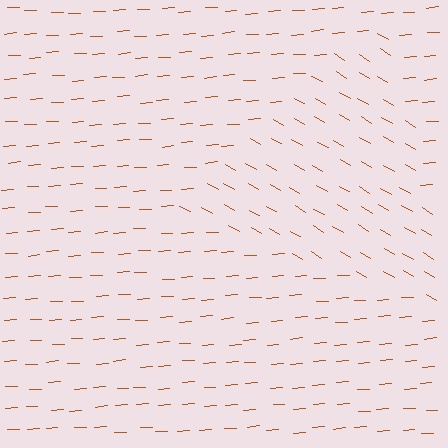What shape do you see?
I see a triangle.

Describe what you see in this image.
The image is filled with small brown line segments. A triangle region in the image has lines oriented differently from the surrounding lines, creating a visible texture boundary.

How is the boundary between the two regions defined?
The boundary is defined purely by a change in line orientation (approximately 34 degrees difference). All lines are the same color and thickness.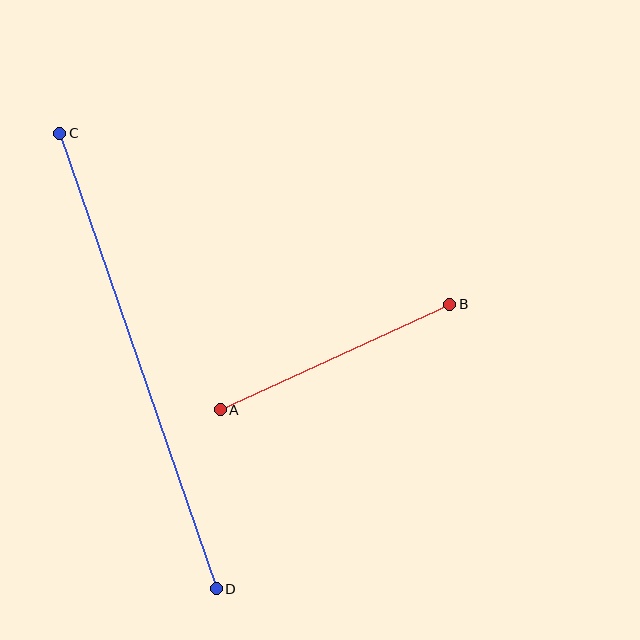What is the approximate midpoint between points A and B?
The midpoint is at approximately (335, 357) pixels.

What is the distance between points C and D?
The distance is approximately 481 pixels.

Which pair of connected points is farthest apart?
Points C and D are farthest apart.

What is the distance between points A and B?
The distance is approximately 253 pixels.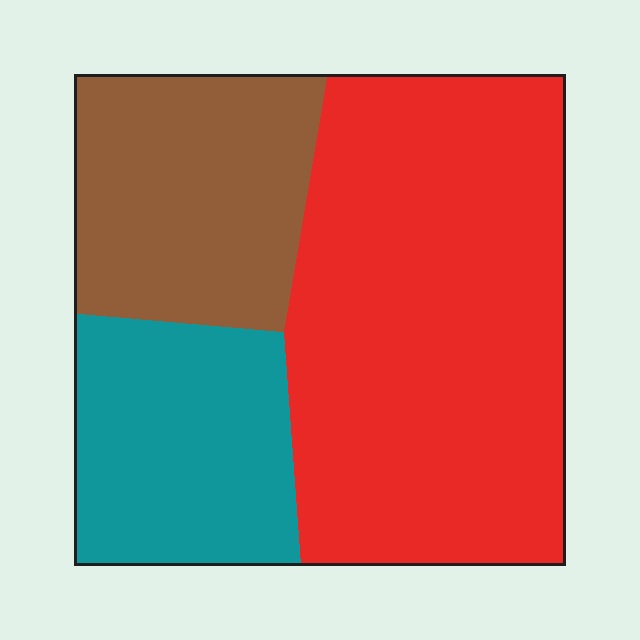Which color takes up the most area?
Red, at roughly 55%.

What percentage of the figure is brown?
Brown covers around 25% of the figure.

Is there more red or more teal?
Red.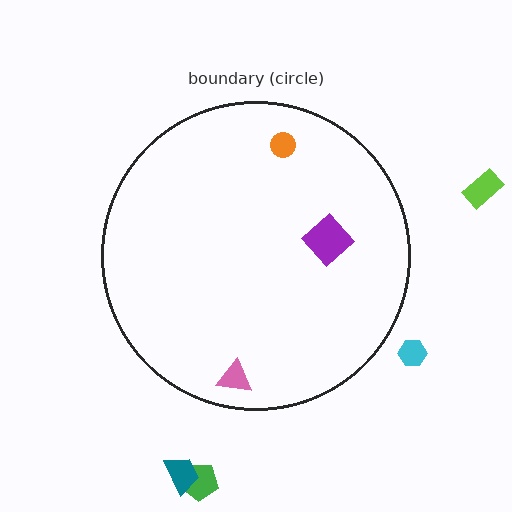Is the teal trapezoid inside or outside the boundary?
Outside.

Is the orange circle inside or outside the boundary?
Inside.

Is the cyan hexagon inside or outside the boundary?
Outside.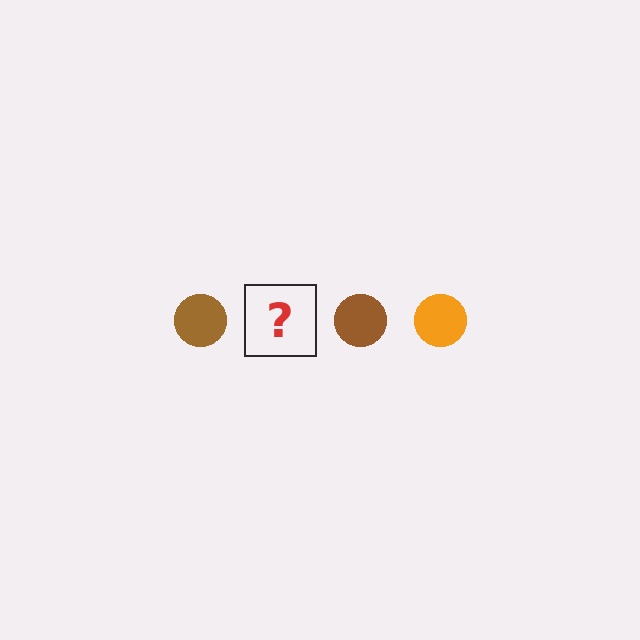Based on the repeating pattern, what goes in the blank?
The blank should be an orange circle.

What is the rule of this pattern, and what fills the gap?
The rule is that the pattern cycles through brown, orange circles. The gap should be filled with an orange circle.